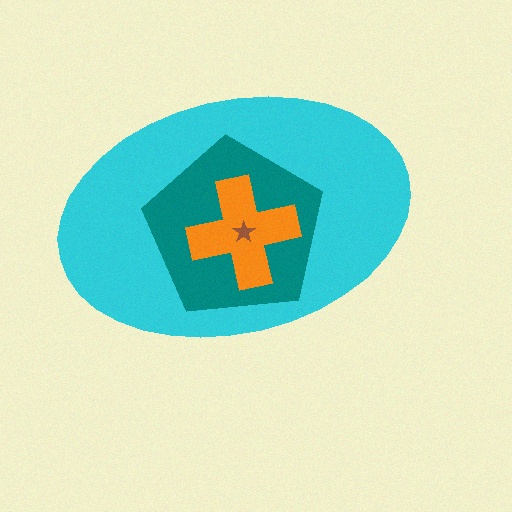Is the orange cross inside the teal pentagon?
Yes.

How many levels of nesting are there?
4.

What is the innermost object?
The brown star.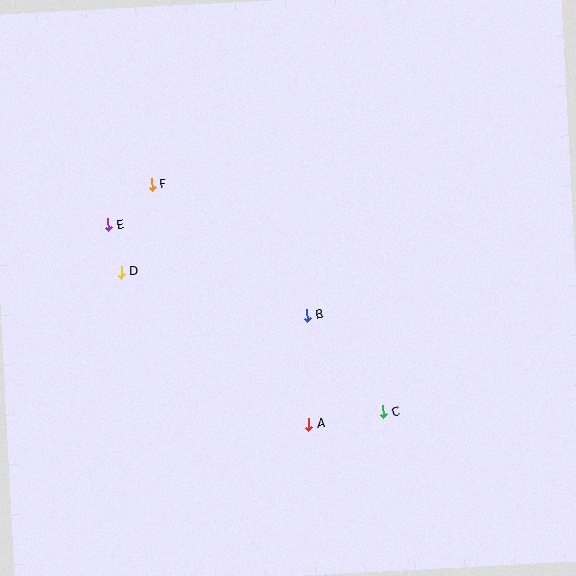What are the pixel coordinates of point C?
Point C is at (383, 412).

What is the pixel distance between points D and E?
The distance between D and E is 48 pixels.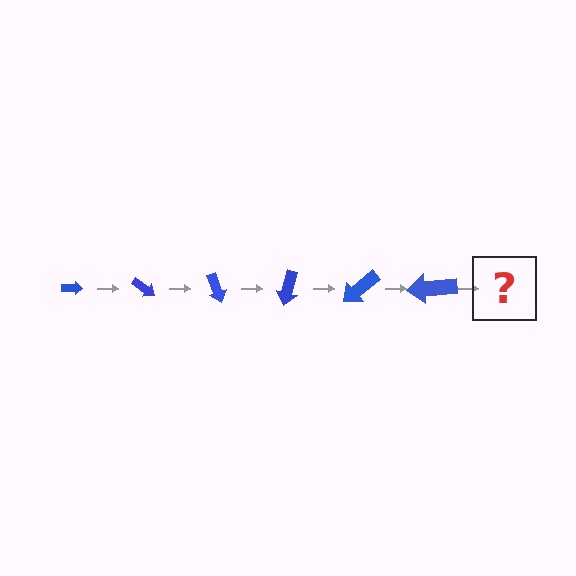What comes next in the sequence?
The next element should be an arrow, larger than the previous one and rotated 210 degrees from the start.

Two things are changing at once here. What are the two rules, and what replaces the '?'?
The two rules are that the arrow grows larger each step and it rotates 35 degrees each step. The '?' should be an arrow, larger than the previous one and rotated 210 degrees from the start.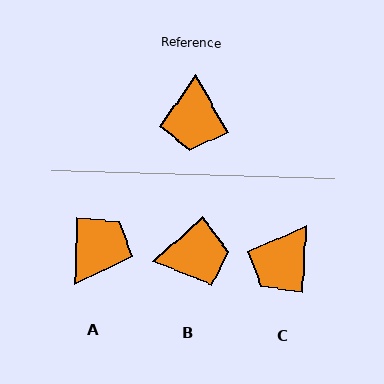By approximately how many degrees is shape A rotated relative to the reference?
Approximately 150 degrees counter-clockwise.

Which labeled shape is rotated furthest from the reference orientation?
A, about 150 degrees away.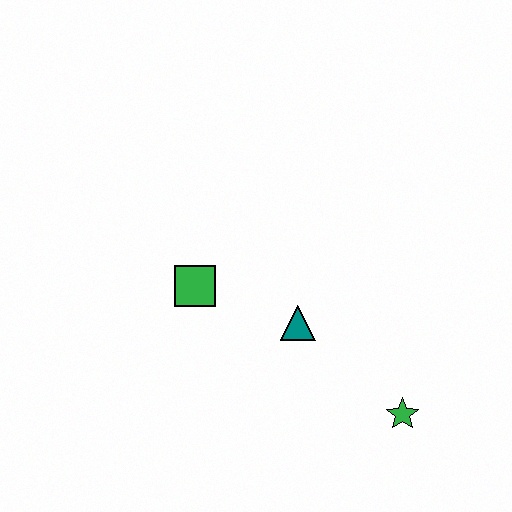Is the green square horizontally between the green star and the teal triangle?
No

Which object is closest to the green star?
The teal triangle is closest to the green star.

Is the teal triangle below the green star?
No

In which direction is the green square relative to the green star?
The green square is to the left of the green star.